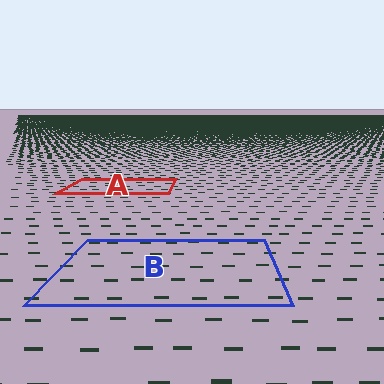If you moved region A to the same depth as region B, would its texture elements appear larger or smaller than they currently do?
They would appear larger. At a closer depth, the same texture elements are projected at a bigger on-screen size.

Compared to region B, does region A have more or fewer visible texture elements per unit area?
Region A has more texture elements per unit area — they are packed more densely because it is farther away.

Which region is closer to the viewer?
Region B is closer. The texture elements there are larger and more spread out.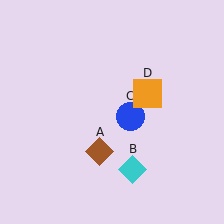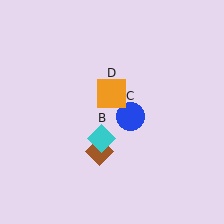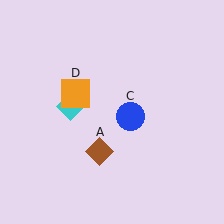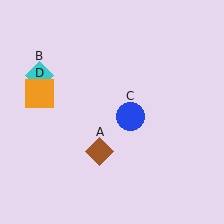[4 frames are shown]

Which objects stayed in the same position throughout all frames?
Brown diamond (object A) and blue circle (object C) remained stationary.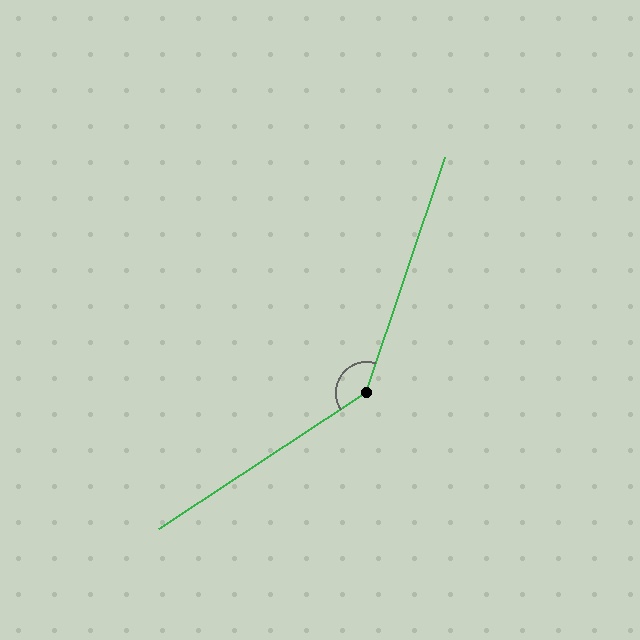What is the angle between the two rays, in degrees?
Approximately 142 degrees.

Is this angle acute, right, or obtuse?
It is obtuse.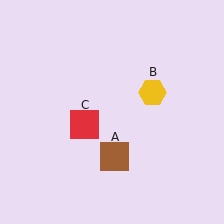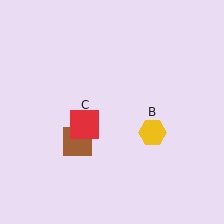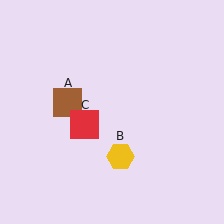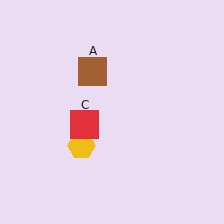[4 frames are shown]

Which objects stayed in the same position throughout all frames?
Red square (object C) remained stationary.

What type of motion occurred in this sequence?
The brown square (object A), yellow hexagon (object B) rotated clockwise around the center of the scene.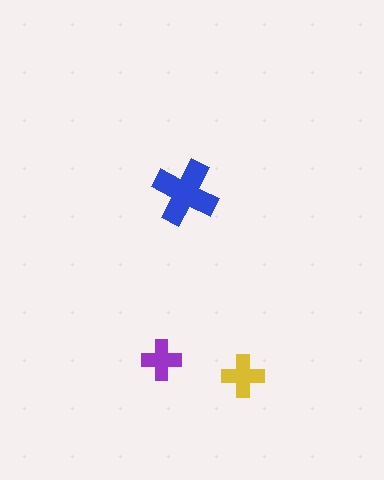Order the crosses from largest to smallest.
the blue one, the yellow one, the purple one.